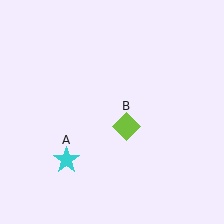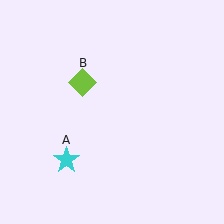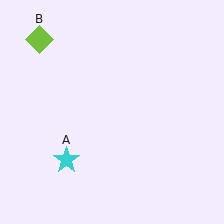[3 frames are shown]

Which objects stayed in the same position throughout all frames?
Cyan star (object A) remained stationary.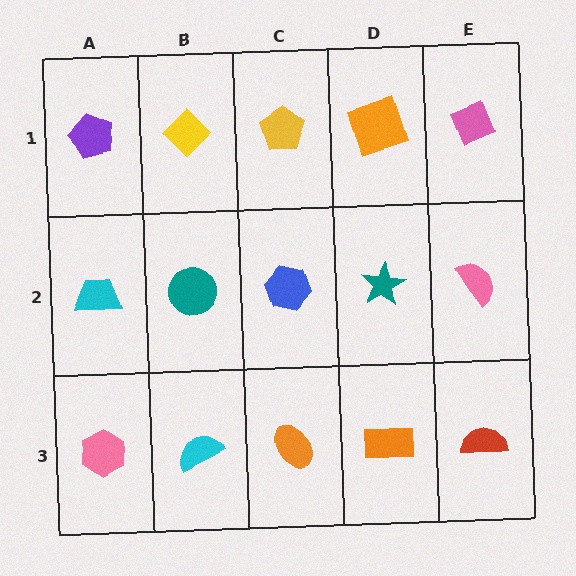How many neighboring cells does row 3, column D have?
3.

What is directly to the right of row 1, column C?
An orange square.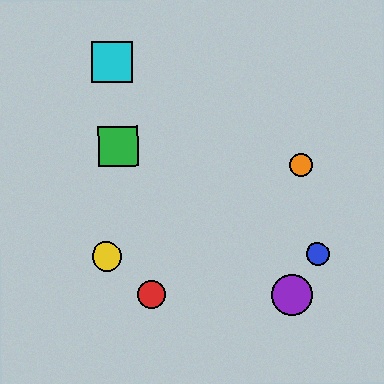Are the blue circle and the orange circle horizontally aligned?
No, the blue circle is at y≈254 and the orange circle is at y≈165.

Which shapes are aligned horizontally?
The blue circle, the yellow circle are aligned horizontally.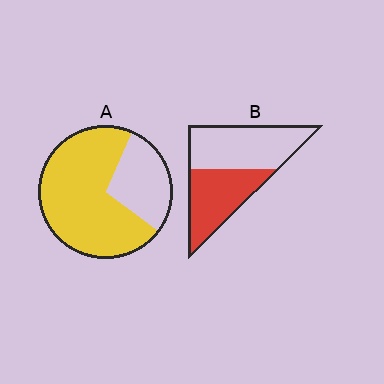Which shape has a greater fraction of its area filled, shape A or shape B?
Shape A.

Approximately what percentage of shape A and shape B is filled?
A is approximately 70% and B is approximately 45%.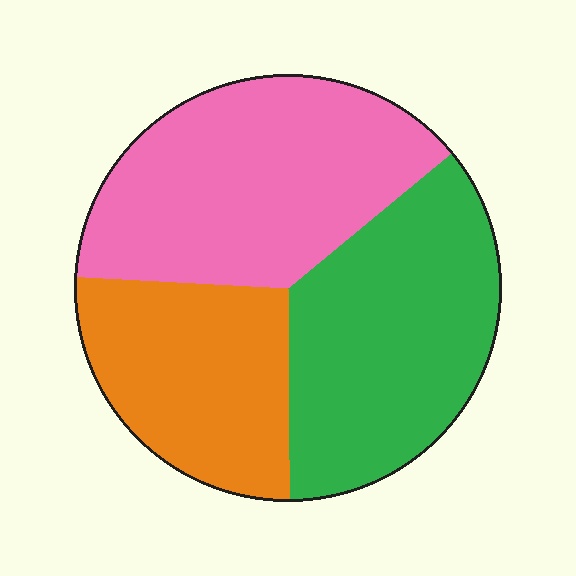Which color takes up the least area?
Orange, at roughly 25%.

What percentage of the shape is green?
Green takes up between a quarter and a half of the shape.